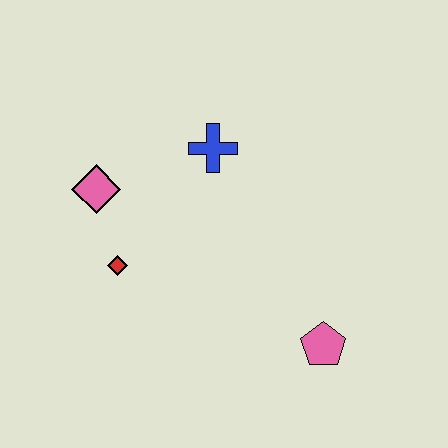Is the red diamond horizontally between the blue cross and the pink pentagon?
No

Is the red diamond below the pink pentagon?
No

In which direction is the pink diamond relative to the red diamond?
The pink diamond is above the red diamond.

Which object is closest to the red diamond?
The pink diamond is closest to the red diamond.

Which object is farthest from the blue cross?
The pink pentagon is farthest from the blue cross.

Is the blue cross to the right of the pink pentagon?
No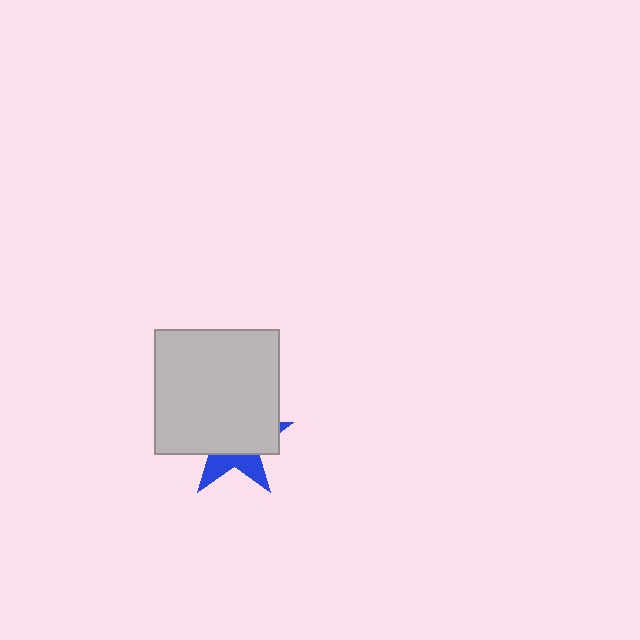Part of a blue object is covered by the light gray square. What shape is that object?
It is a star.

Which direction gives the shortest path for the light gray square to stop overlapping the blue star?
Moving up gives the shortest separation.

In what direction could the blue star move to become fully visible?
The blue star could move down. That would shift it out from behind the light gray square entirely.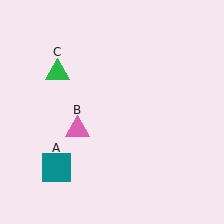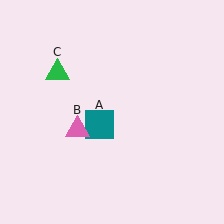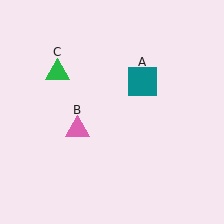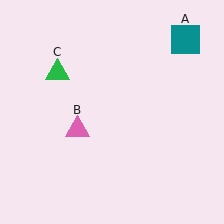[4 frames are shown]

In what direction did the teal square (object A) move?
The teal square (object A) moved up and to the right.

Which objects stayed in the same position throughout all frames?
Pink triangle (object B) and green triangle (object C) remained stationary.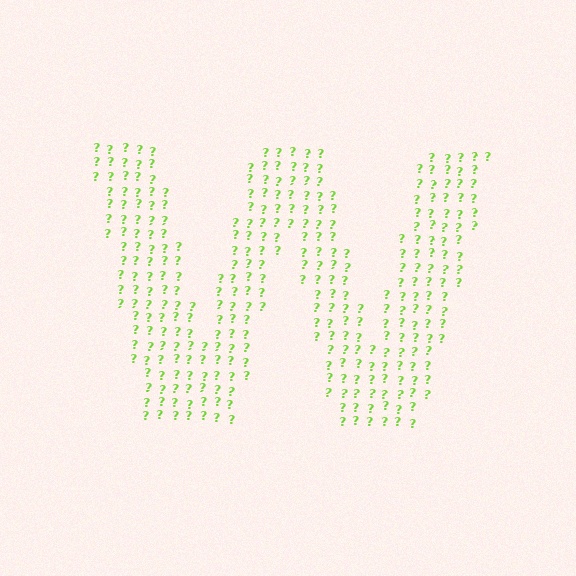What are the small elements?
The small elements are question marks.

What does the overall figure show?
The overall figure shows the letter W.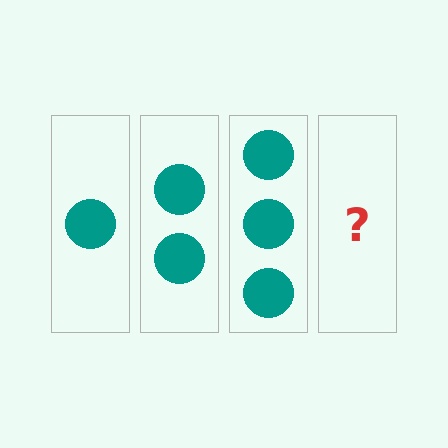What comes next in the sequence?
The next element should be 4 circles.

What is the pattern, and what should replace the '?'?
The pattern is that each step adds one more circle. The '?' should be 4 circles.